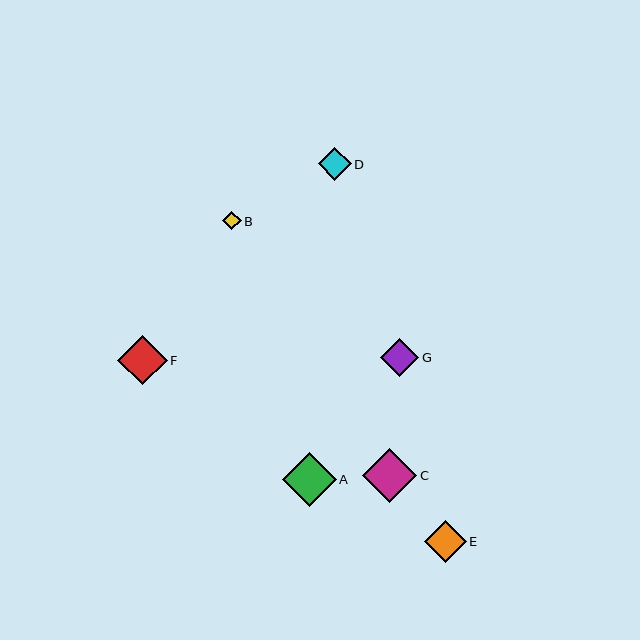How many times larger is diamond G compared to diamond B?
Diamond G is approximately 2.0 times the size of diamond B.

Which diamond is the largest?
Diamond A is the largest with a size of approximately 54 pixels.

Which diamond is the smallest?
Diamond B is the smallest with a size of approximately 19 pixels.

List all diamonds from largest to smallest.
From largest to smallest: A, C, F, E, G, D, B.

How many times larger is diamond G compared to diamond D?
Diamond G is approximately 1.2 times the size of diamond D.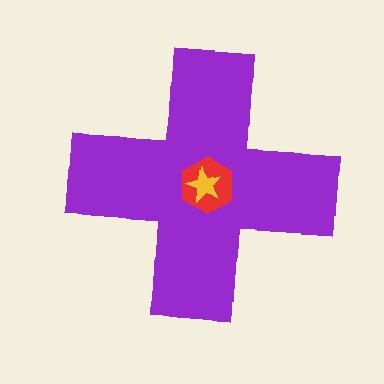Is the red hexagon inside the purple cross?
Yes.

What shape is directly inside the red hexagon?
The yellow star.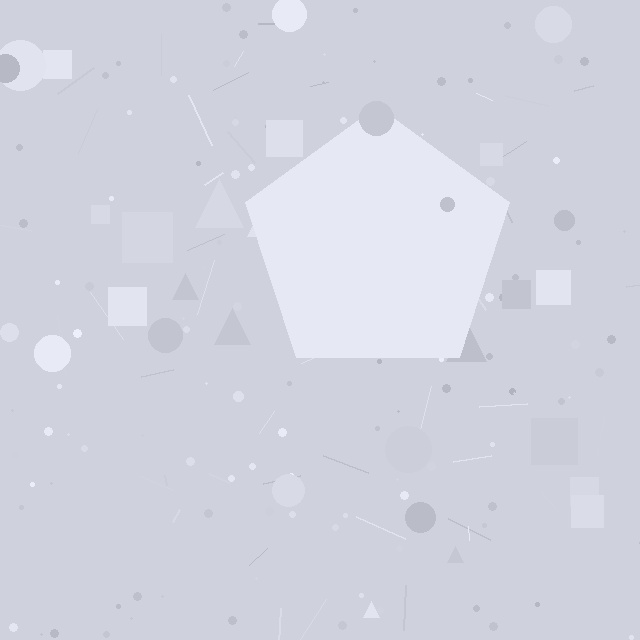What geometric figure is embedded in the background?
A pentagon is embedded in the background.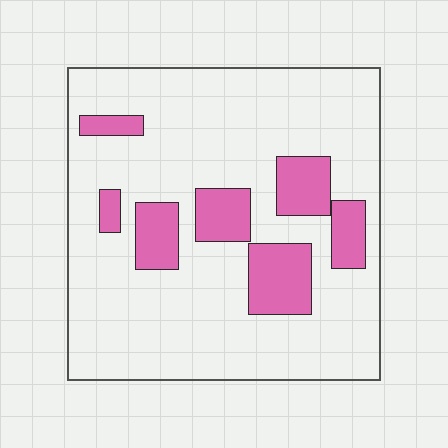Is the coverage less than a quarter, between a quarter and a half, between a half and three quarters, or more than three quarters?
Less than a quarter.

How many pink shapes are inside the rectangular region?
7.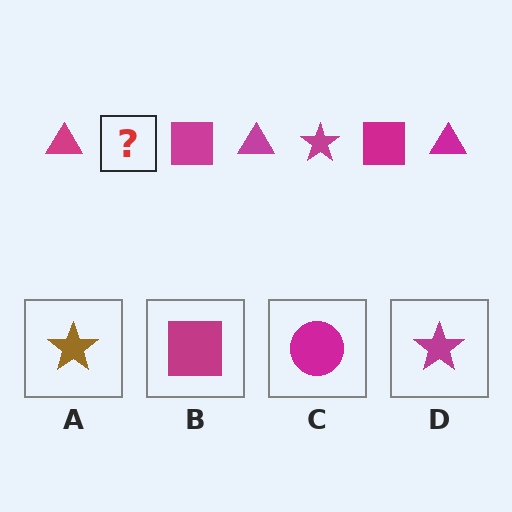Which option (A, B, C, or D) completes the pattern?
D.